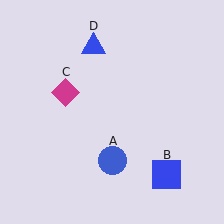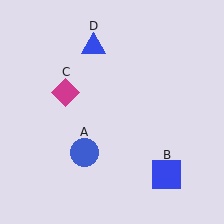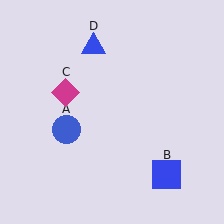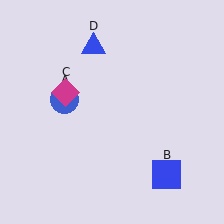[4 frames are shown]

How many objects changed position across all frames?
1 object changed position: blue circle (object A).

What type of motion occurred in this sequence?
The blue circle (object A) rotated clockwise around the center of the scene.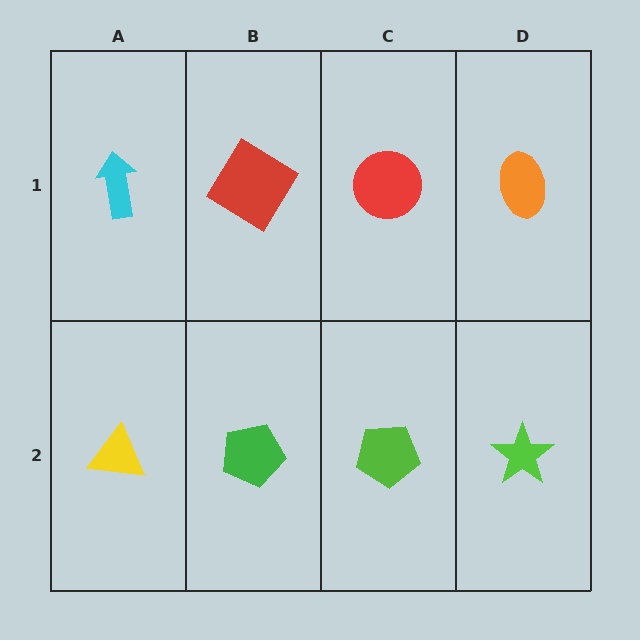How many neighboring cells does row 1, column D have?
2.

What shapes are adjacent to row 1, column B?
A green pentagon (row 2, column B), a cyan arrow (row 1, column A), a red circle (row 1, column C).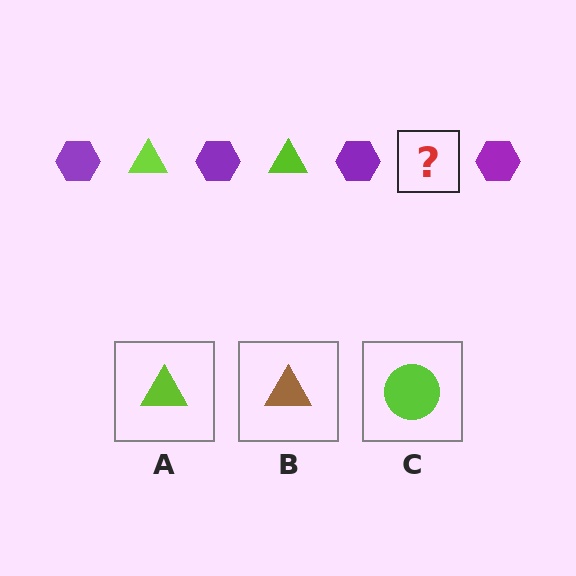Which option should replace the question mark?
Option A.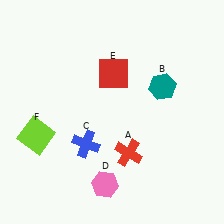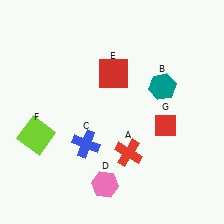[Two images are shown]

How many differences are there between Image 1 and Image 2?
There is 1 difference between the two images.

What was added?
A red diamond (G) was added in Image 2.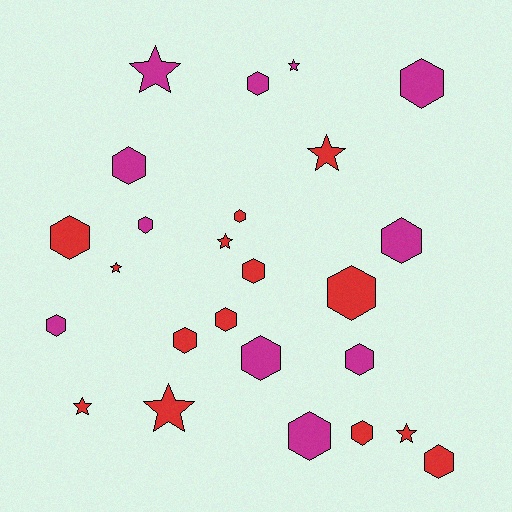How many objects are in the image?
There are 25 objects.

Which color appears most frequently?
Red, with 14 objects.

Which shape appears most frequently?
Hexagon, with 17 objects.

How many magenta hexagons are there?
There are 9 magenta hexagons.